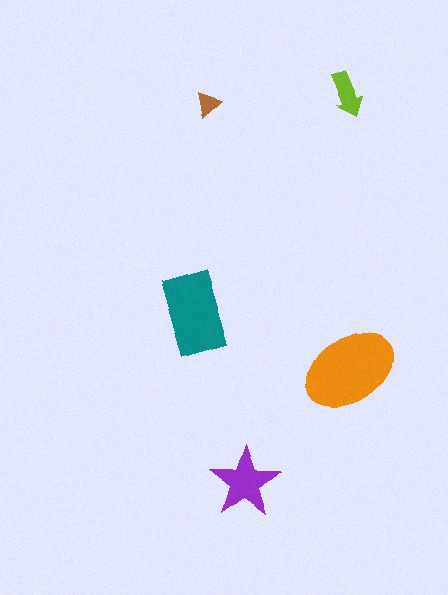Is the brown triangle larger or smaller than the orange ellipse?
Smaller.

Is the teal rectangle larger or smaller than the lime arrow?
Larger.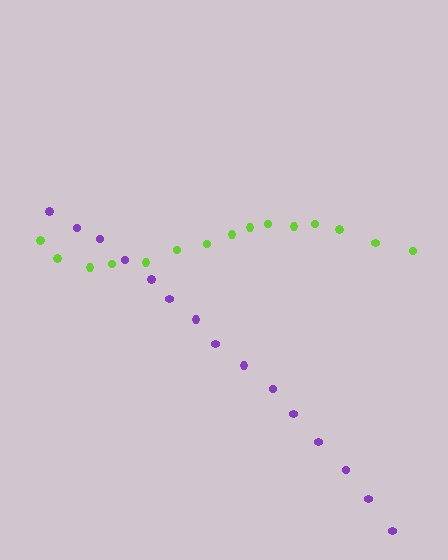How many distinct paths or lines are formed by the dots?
There are 2 distinct paths.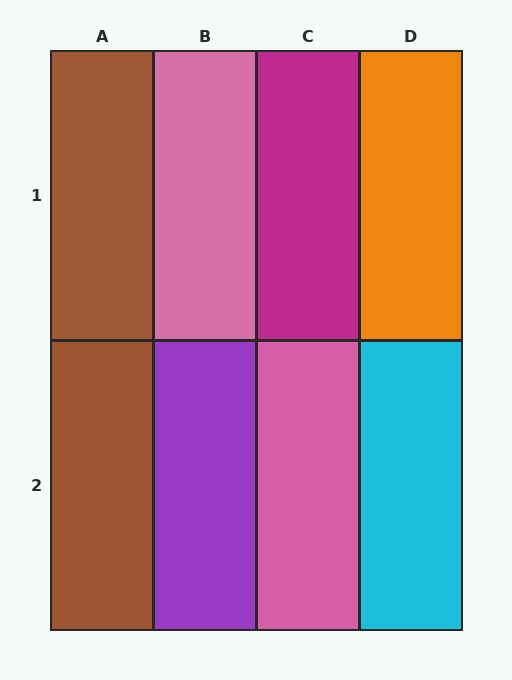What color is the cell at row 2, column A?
Brown.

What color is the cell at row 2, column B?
Purple.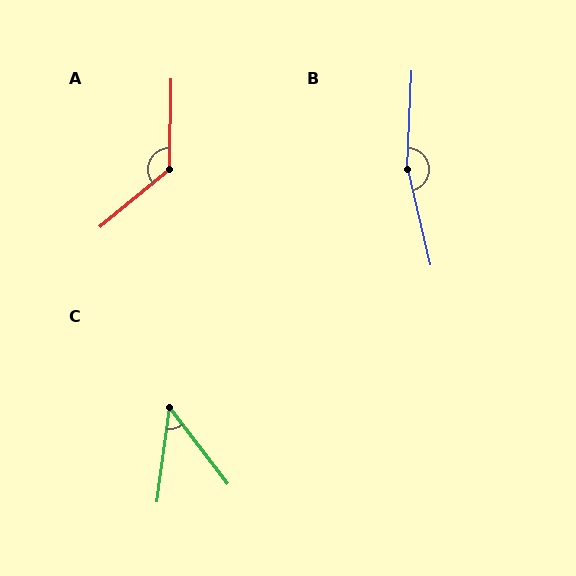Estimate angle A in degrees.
Approximately 130 degrees.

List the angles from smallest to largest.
C (45°), A (130°), B (164°).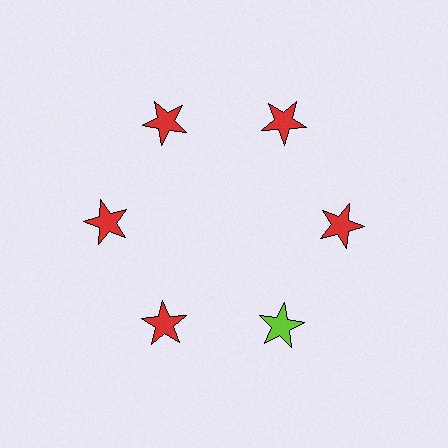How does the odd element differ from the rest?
It has a different color: lime instead of red.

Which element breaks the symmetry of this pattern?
The lime star at roughly the 5 o'clock position breaks the symmetry. All other shapes are red stars.